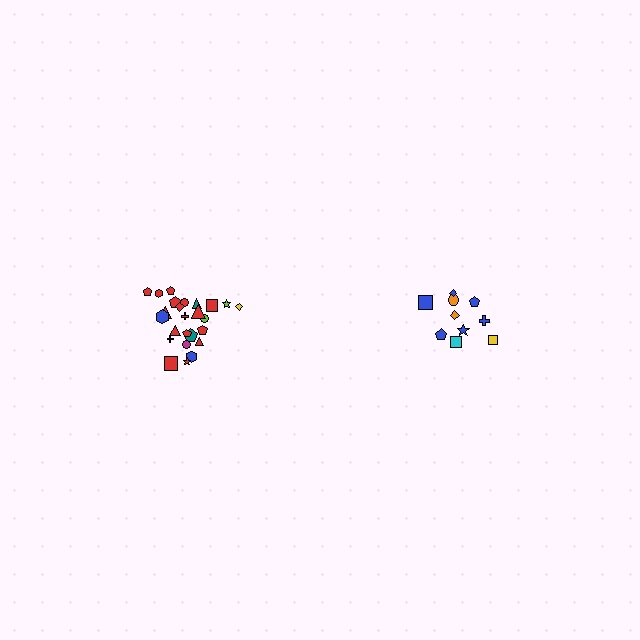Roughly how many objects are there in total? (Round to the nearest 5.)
Roughly 35 objects in total.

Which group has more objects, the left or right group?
The left group.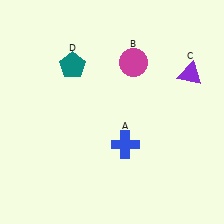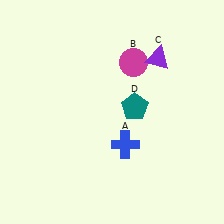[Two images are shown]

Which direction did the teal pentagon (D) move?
The teal pentagon (D) moved right.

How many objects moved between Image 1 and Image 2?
2 objects moved between the two images.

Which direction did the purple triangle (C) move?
The purple triangle (C) moved left.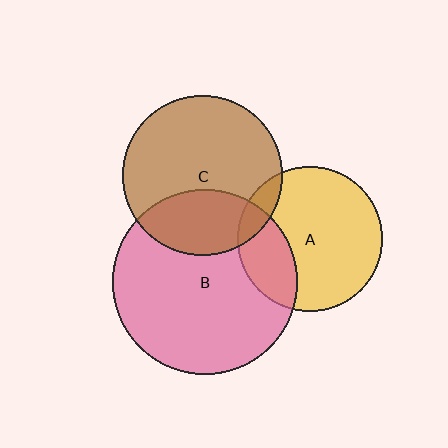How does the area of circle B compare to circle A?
Approximately 1.6 times.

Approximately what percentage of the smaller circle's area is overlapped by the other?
Approximately 30%.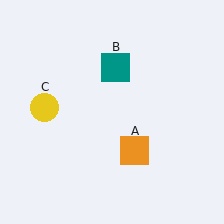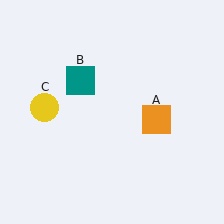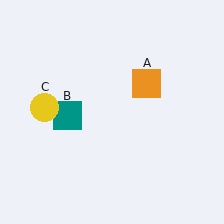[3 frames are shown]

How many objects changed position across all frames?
2 objects changed position: orange square (object A), teal square (object B).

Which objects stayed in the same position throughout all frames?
Yellow circle (object C) remained stationary.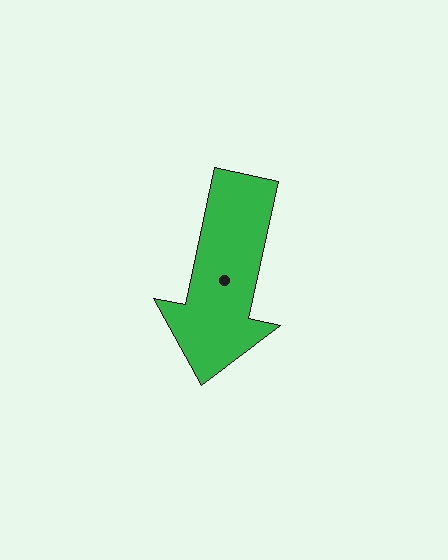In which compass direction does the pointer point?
South.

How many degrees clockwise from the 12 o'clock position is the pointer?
Approximately 192 degrees.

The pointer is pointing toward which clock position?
Roughly 6 o'clock.